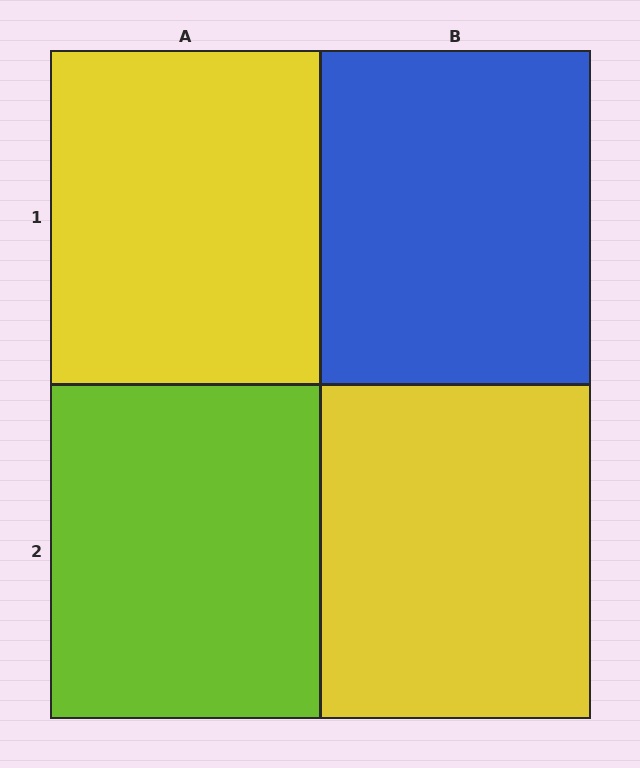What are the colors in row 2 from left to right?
Lime, yellow.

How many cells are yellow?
2 cells are yellow.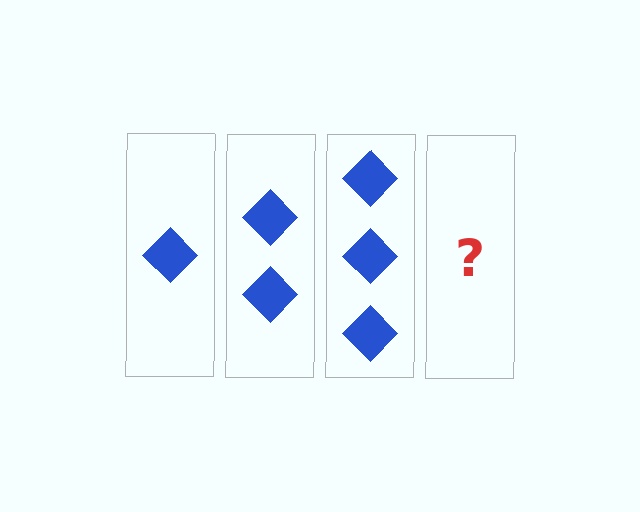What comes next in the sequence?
The next element should be 4 diamonds.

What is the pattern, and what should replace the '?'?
The pattern is that each step adds one more diamond. The '?' should be 4 diamonds.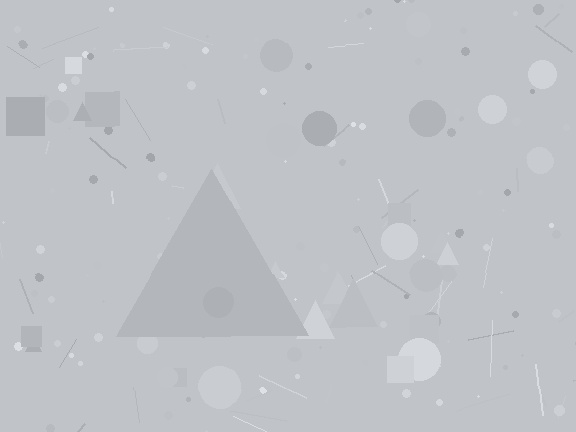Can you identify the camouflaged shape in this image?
The camouflaged shape is a triangle.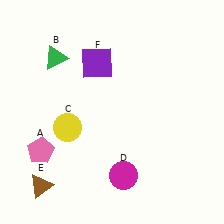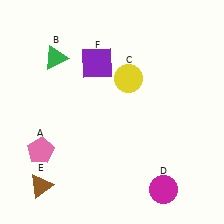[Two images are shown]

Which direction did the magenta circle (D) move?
The magenta circle (D) moved right.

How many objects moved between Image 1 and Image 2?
2 objects moved between the two images.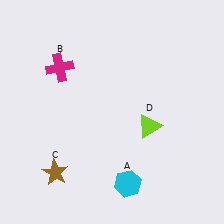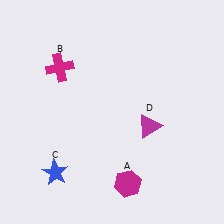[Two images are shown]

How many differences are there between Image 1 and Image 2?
There are 3 differences between the two images.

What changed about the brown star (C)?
In Image 1, C is brown. In Image 2, it changed to blue.